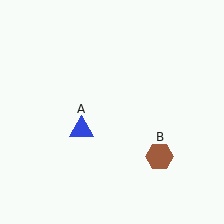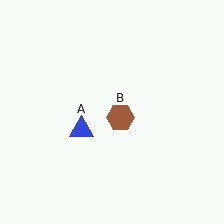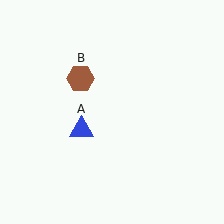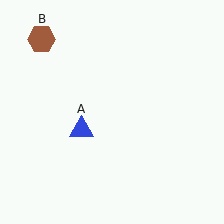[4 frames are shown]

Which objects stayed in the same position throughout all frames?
Blue triangle (object A) remained stationary.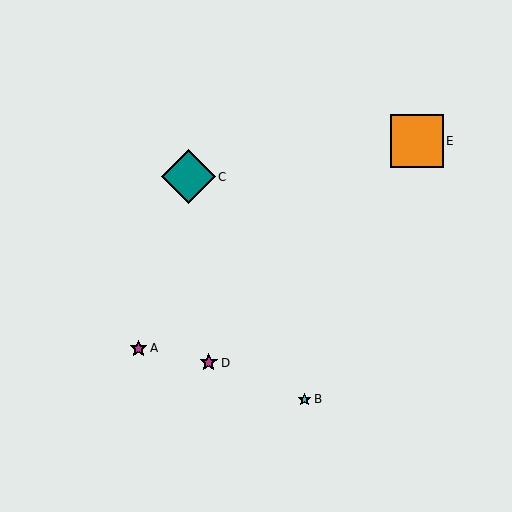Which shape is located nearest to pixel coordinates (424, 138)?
The orange square (labeled E) at (417, 141) is nearest to that location.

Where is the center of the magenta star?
The center of the magenta star is at (139, 348).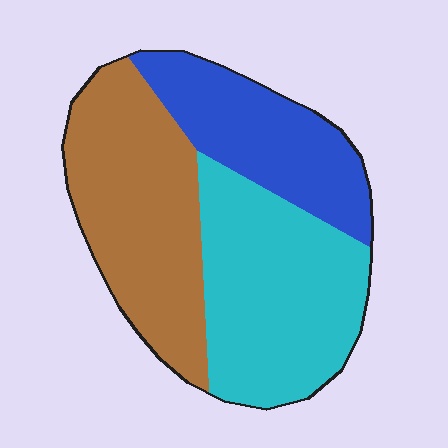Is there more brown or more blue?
Brown.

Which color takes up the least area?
Blue, at roughly 25%.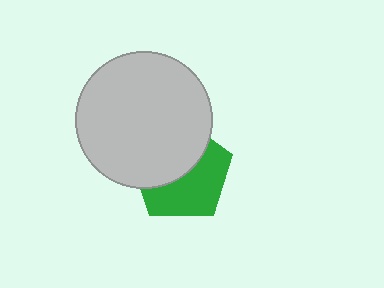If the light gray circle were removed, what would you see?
You would see the complete green pentagon.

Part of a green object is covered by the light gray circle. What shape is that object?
It is a pentagon.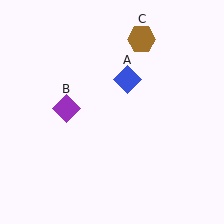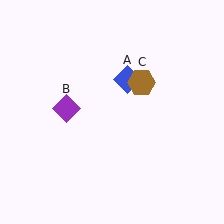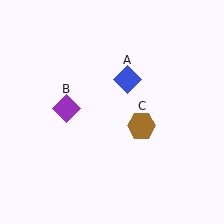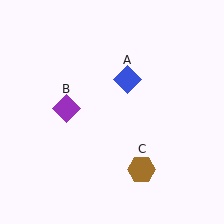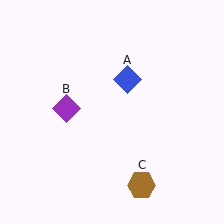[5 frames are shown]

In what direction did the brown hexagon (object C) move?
The brown hexagon (object C) moved down.